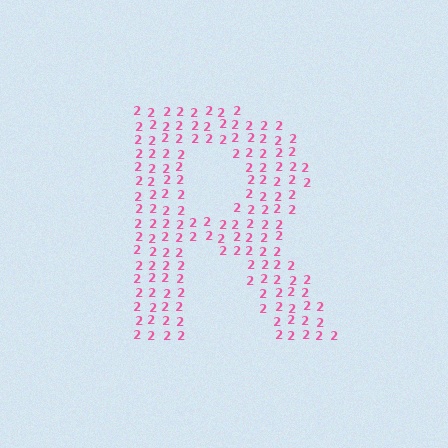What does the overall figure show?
The overall figure shows the letter R.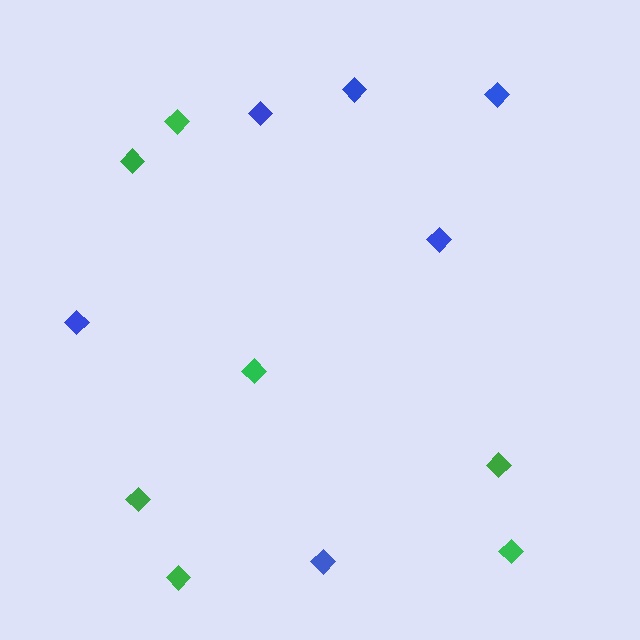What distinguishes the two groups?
There are 2 groups: one group of blue diamonds (6) and one group of green diamonds (7).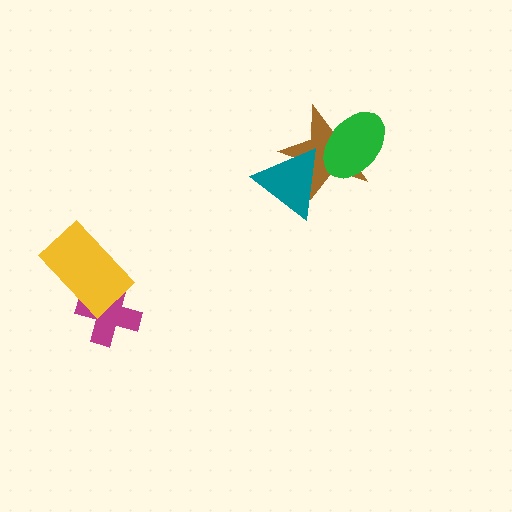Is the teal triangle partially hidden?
No, no other shape covers it.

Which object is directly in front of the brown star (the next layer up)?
The teal triangle is directly in front of the brown star.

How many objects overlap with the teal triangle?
1 object overlaps with the teal triangle.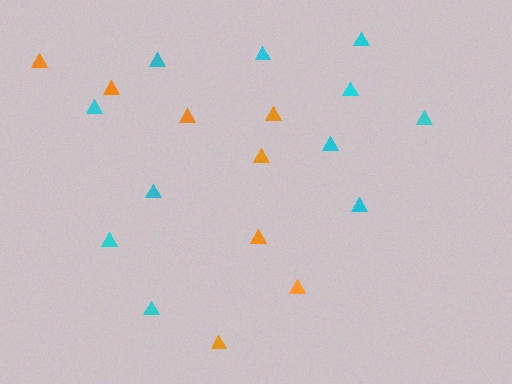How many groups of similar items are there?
There are 2 groups: one group of cyan triangles (11) and one group of orange triangles (8).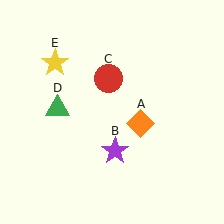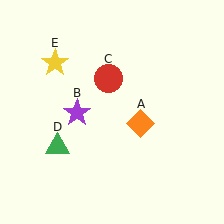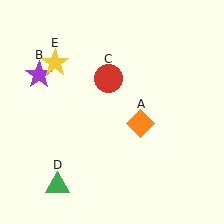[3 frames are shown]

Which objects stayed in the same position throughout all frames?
Orange diamond (object A) and red circle (object C) and yellow star (object E) remained stationary.